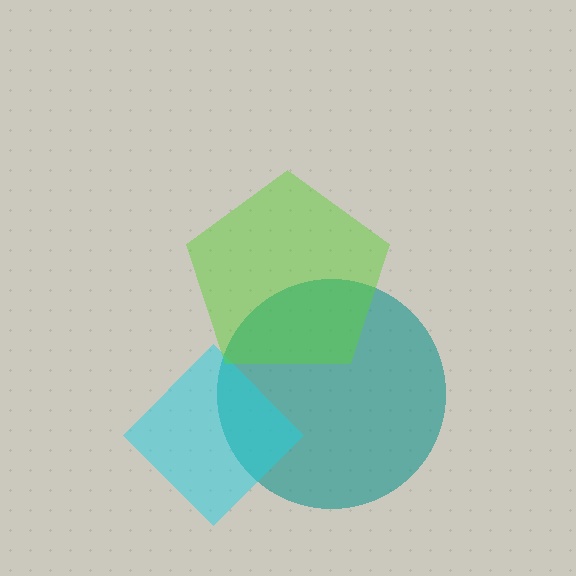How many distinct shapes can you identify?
There are 3 distinct shapes: a teal circle, a cyan diamond, a lime pentagon.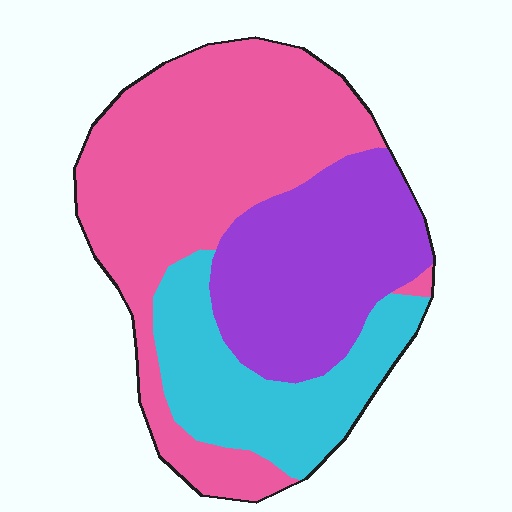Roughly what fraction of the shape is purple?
Purple covers about 30% of the shape.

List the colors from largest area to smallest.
From largest to smallest: pink, purple, cyan.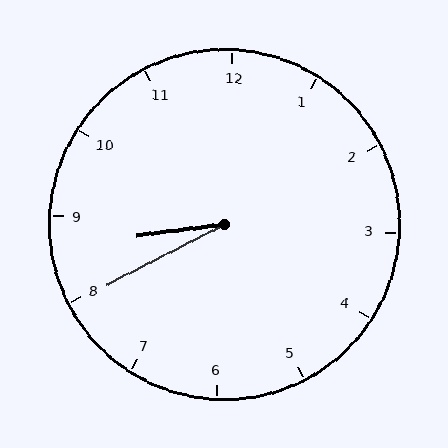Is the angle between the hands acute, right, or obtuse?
It is acute.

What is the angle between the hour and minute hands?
Approximately 20 degrees.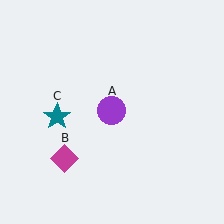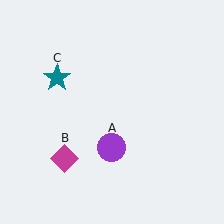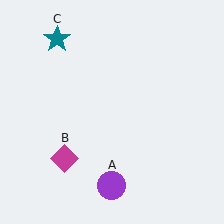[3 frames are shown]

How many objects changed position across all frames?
2 objects changed position: purple circle (object A), teal star (object C).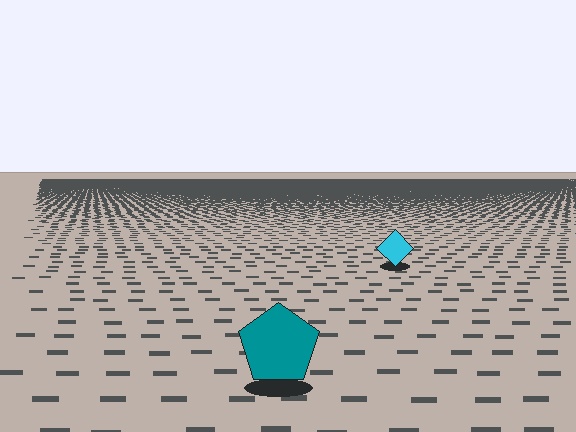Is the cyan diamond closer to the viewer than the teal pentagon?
No. The teal pentagon is closer — you can tell from the texture gradient: the ground texture is coarser near it.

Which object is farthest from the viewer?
The cyan diamond is farthest from the viewer. It appears smaller and the ground texture around it is denser.